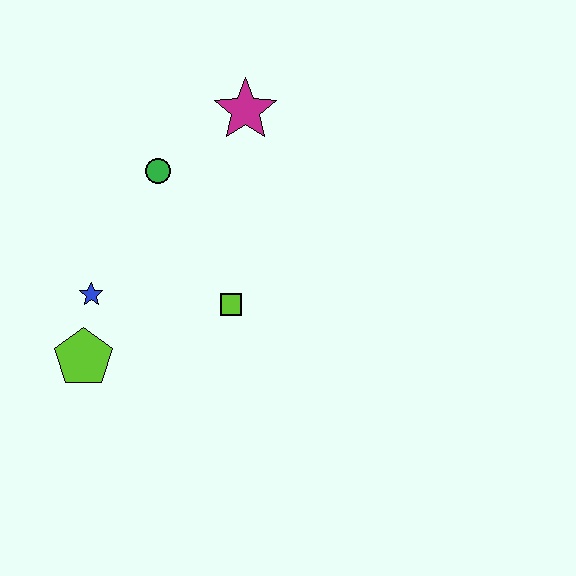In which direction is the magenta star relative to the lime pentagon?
The magenta star is above the lime pentagon.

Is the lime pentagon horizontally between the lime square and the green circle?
No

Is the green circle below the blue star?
No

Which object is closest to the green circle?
The magenta star is closest to the green circle.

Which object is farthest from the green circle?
The lime pentagon is farthest from the green circle.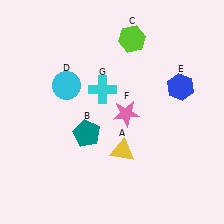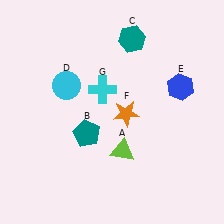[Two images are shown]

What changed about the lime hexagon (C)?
In Image 1, C is lime. In Image 2, it changed to teal.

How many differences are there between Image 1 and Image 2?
There are 3 differences between the two images.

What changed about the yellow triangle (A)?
In Image 1, A is yellow. In Image 2, it changed to lime.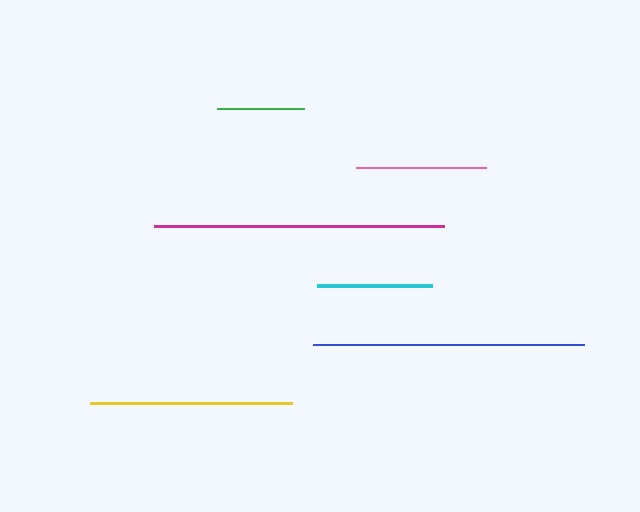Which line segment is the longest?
The magenta line is the longest at approximately 290 pixels.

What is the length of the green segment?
The green segment is approximately 87 pixels long.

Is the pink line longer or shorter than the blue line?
The blue line is longer than the pink line.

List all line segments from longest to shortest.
From longest to shortest: magenta, blue, yellow, pink, cyan, green.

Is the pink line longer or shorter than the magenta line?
The magenta line is longer than the pink line.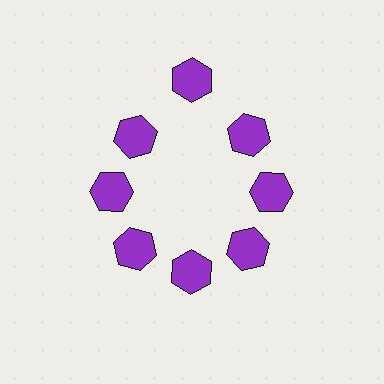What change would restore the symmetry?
The symmetry would be restored by moving it inward, back onto the ring so that all 8 hexagons sit at equal angles and equal distance from the center.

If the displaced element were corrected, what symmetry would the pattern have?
It would have 8-fold rotational symmetry — the pattern would map onto itself every 45 degrees.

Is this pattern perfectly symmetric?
No. The 8 purple hexagons are arranged in a ring, but one element near the 12 o'clock position is pushed outward from the center, breaking the 8-fold rotational symmetry.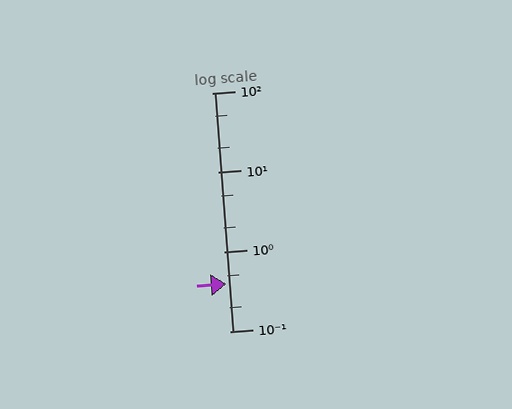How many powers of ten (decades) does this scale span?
The scale spans 3 decades, from 0.1 to 100.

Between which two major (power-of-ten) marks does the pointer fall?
The pointer is between 0.1 and 1.